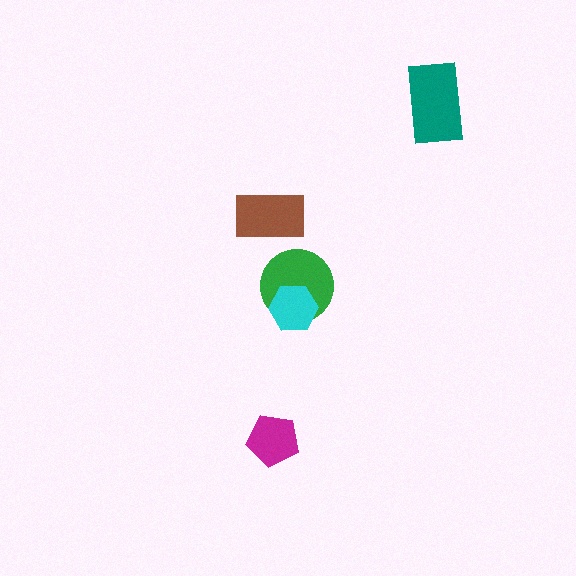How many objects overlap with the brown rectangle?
0 objects overlap with the brown rectangle.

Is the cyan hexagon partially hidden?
No, no other shape covers it.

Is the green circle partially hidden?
Yes, it is partially covered by another shape.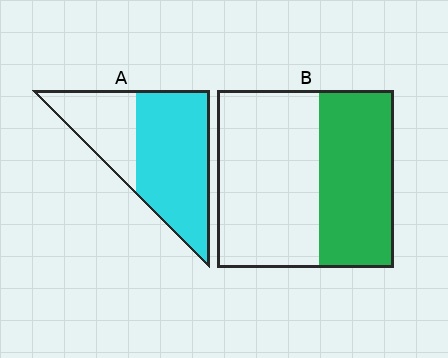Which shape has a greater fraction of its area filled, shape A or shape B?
Shape A.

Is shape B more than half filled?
No.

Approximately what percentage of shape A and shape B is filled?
A is approximately 65% and B is approximately 40%.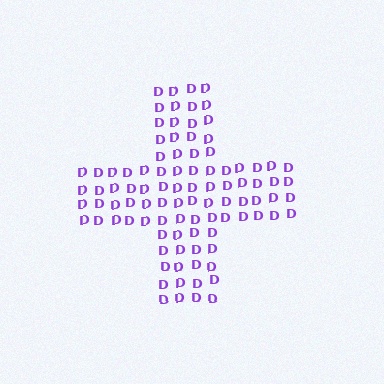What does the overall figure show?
The overall figure shows a cross.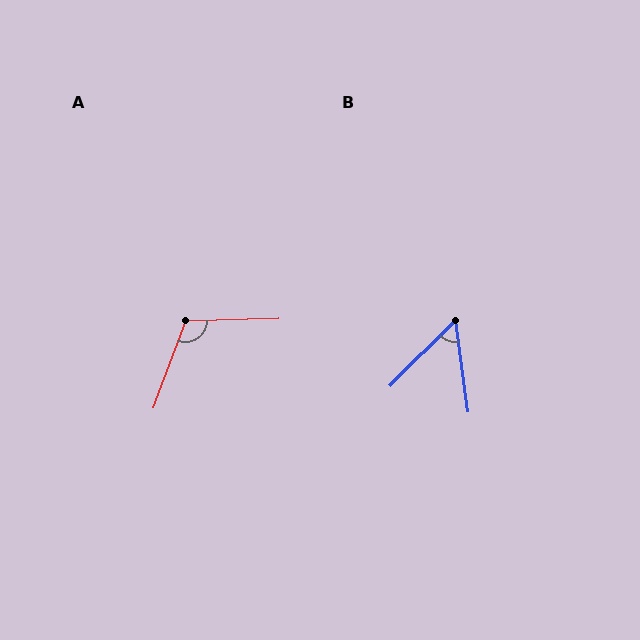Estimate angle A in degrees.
Approximately 112 degrees.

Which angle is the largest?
A, at approximately 112 degrees.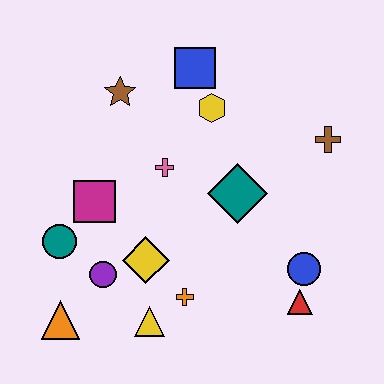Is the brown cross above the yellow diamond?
Yes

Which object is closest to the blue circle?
The red triangle is closest to the blue circle.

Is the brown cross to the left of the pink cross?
No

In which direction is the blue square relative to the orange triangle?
The blue square is above the orange triangle.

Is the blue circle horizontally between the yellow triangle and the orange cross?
No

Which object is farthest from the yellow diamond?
The brown cross is farthest from the yellow diamond.